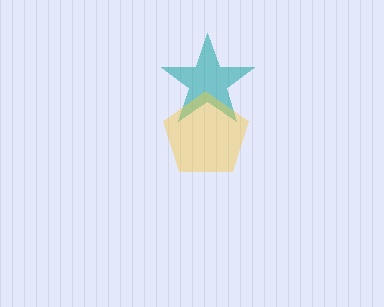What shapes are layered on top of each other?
The layered shapes are: a teal star, a yellow pentagon.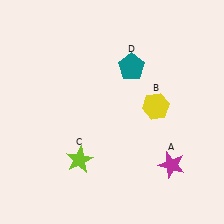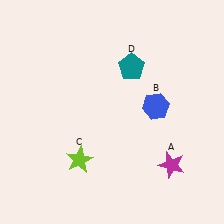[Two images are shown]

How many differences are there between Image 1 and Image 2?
There is 1 difference between the two images.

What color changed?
The hexagon (B) changed from yellow in Image 1 to blue in Image 2.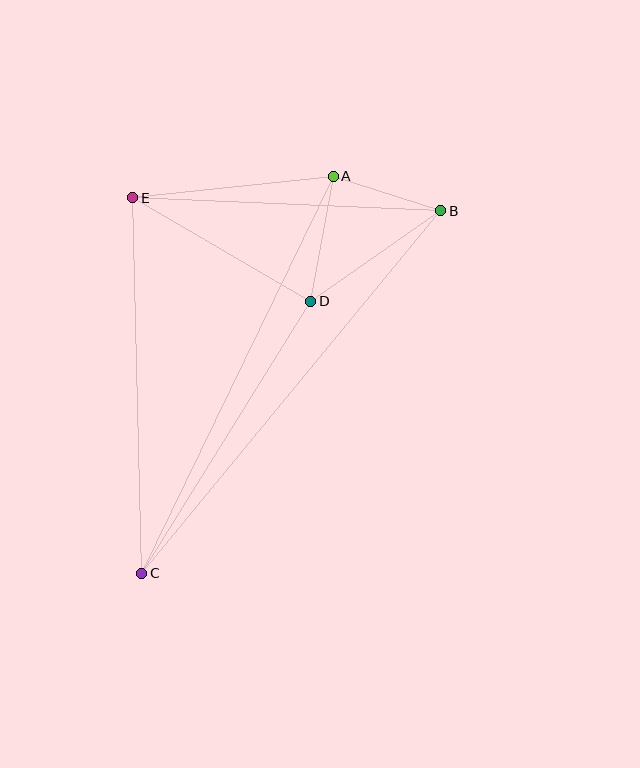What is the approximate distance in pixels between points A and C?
The distance between A and C is approximately 441 pixels.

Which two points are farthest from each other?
Points B and C are farthest from each other.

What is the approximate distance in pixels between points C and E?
The distance between C and E is approximately 376 pixels.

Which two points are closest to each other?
Points A and B are closest to each other.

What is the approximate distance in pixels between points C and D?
The distance between C and D is approximately 320 pixels.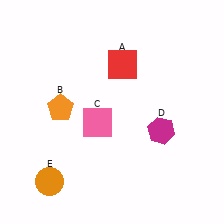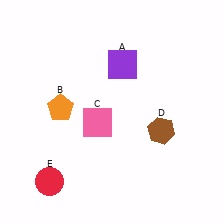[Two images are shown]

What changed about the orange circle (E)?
In Image 1, E is orange. In Image 2, it changed to red.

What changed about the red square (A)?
In Image 1, A is red. In Image 2, it changed to purple.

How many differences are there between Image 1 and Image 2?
There are 3 differences between the two images.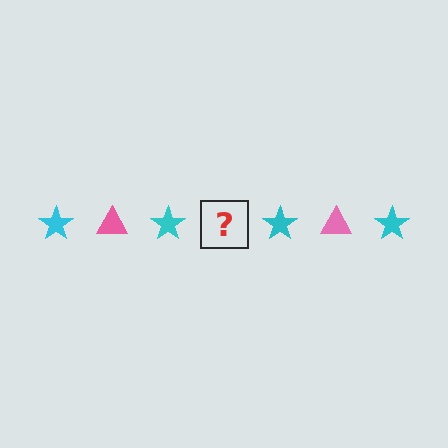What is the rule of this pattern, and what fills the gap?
The rule is that the pattern alternates between cyan star and pink triangle. The gap should be filled with a pink triangle.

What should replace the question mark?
The question mark should be replaced with a pink triangle.